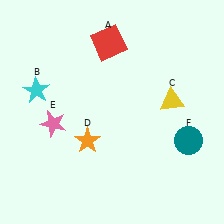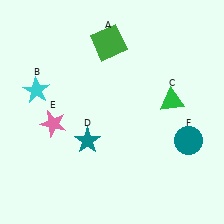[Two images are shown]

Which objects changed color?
A changed from red to green. C changed from yellow to green. D changed from orange to teal.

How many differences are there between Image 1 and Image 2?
There are 3 differences between the two images.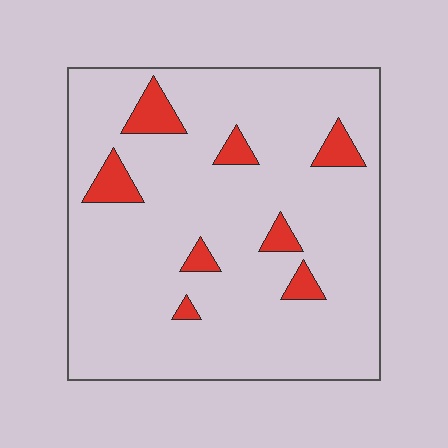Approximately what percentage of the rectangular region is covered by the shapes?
Approximately 10%.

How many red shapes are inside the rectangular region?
8.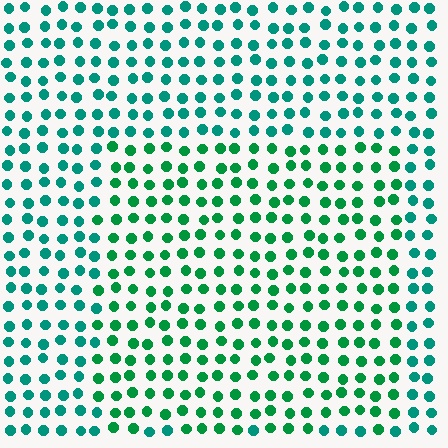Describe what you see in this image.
The image is filled with small teal elements in a uniform arrangement. A rectangle-shaped region is visible where the elements are tinted to a slightly different hue, forming a subtle color boundary.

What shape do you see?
I see a rectangle.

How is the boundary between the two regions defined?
The boundary is defined purely by a slight shift in hue (about 26 degrees). Spacing, size, and orientation are identical on both sides.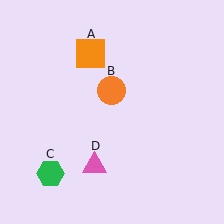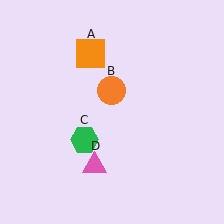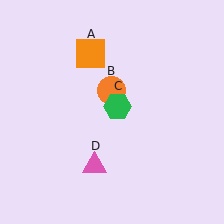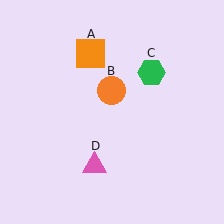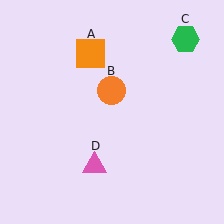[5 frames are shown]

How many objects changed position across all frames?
1 object changed position: green hexagon (object C).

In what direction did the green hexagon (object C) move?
The green hexagon (object C) moved up and to the right.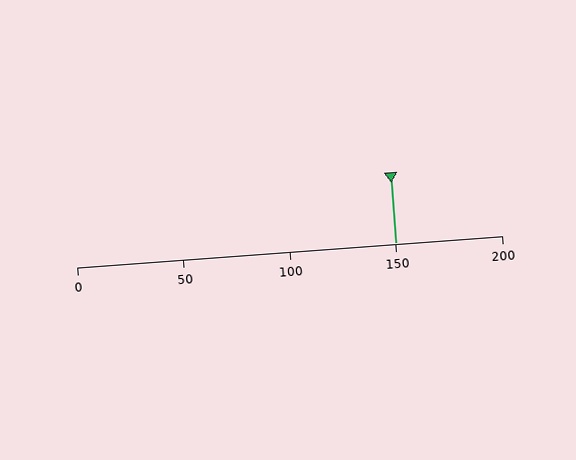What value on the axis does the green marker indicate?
The marker indicates approximately 150.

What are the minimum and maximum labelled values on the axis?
The axis runs from 0 to 200.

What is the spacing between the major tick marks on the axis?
The major ticks are spaced 50 apart.